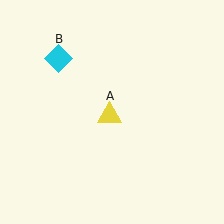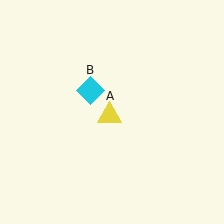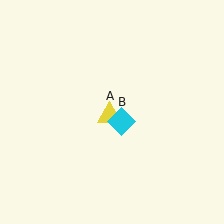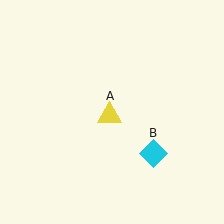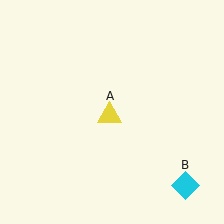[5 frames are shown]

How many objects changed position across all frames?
1 object changed position: cyan diamond (object B).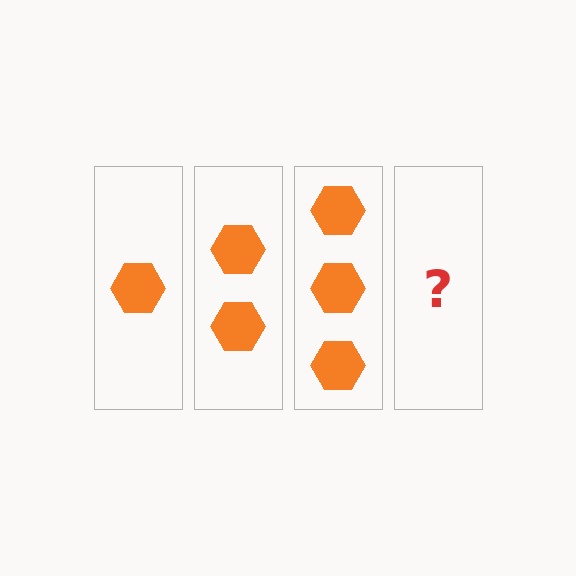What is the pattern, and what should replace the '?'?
The pattern is that each step adds one more hexagon. The '?' should be 4 hexagons.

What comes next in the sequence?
The next element should be 4 hexagons.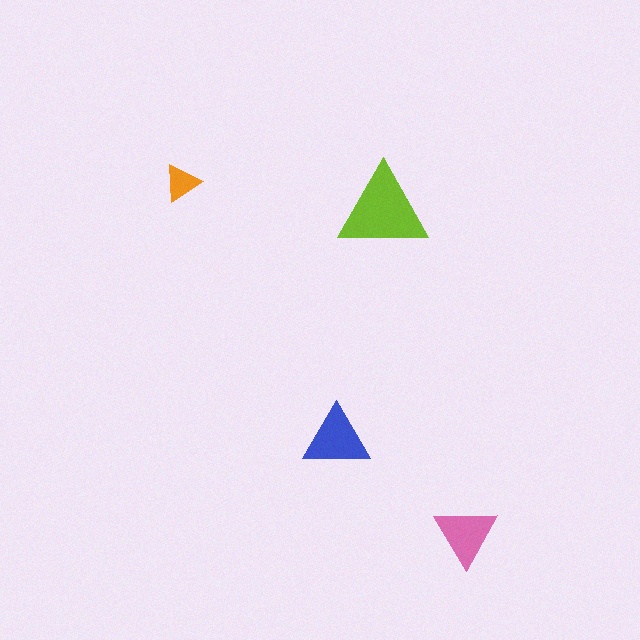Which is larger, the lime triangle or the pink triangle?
The lime one.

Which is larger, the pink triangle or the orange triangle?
The pink one.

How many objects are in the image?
There are 4 objects in the image.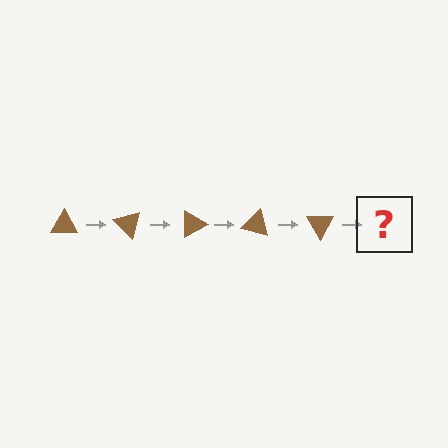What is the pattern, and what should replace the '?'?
The pattern is that the triangle rotates 45 degrees each step. The '?' should be a brown triangle rotated 225 degrees.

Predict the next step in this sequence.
The next step is a brown triangle rotated 225 degrees.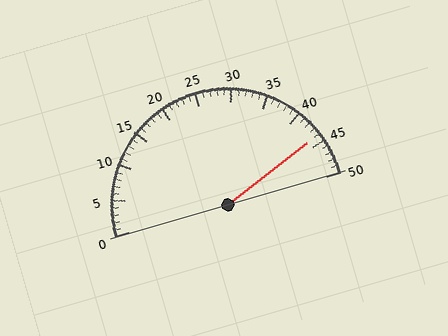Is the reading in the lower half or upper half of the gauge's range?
The reading is in the upper half of the range (0 to 50).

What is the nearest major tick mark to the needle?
The nearest major tick mark is 45.